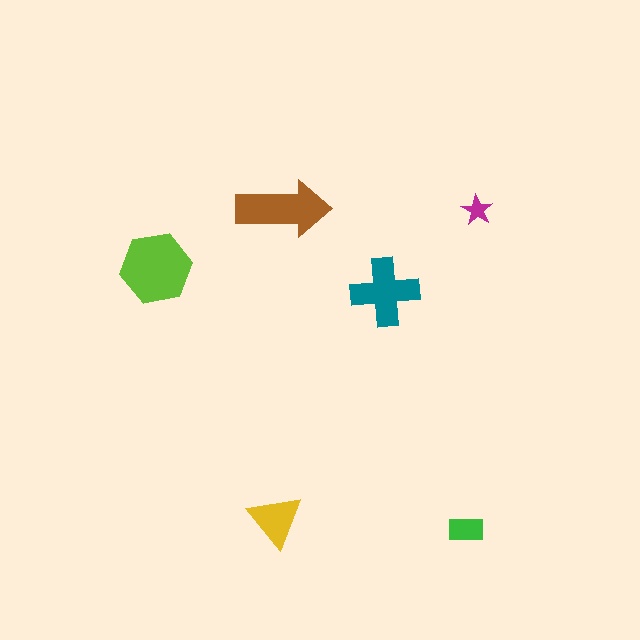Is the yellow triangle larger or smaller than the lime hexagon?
Smaller.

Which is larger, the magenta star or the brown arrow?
The brown arrow.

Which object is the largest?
The lime hexagon.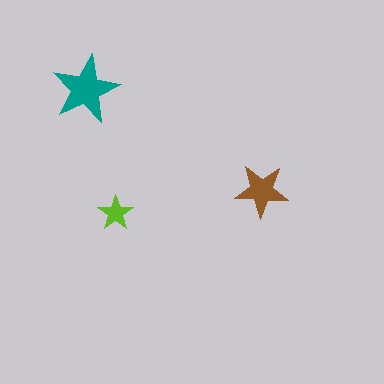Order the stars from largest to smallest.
the teal one, the brown one, the lime one.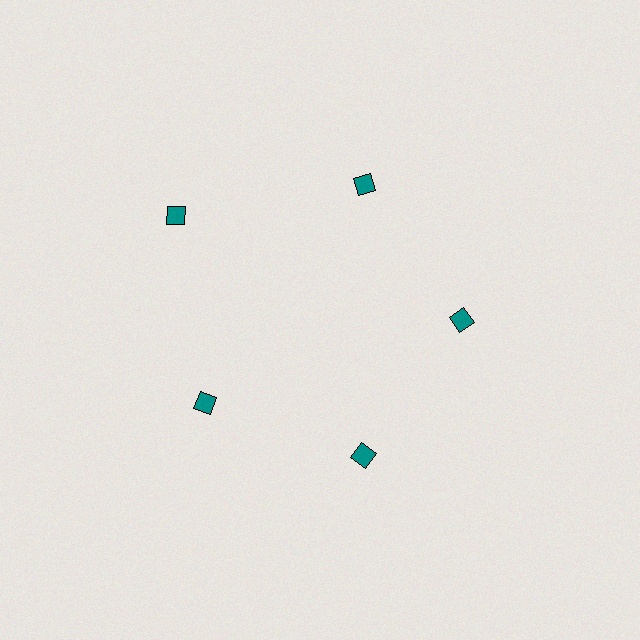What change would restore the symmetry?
The symmetry would be restored by moving it inward, back onto the ring so that all 5 diamonds sit at equal angles and equal distance from the center.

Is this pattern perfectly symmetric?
No. The 5 teal diamonds are arranged in a ring, but one element near the 10 o'clock position is pushed outward from the center, breaking the 5-fold rotational symmetry.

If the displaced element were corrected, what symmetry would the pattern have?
It would have 5-fold rotational symmetry — the pattern would map onto itself every 72 degrees.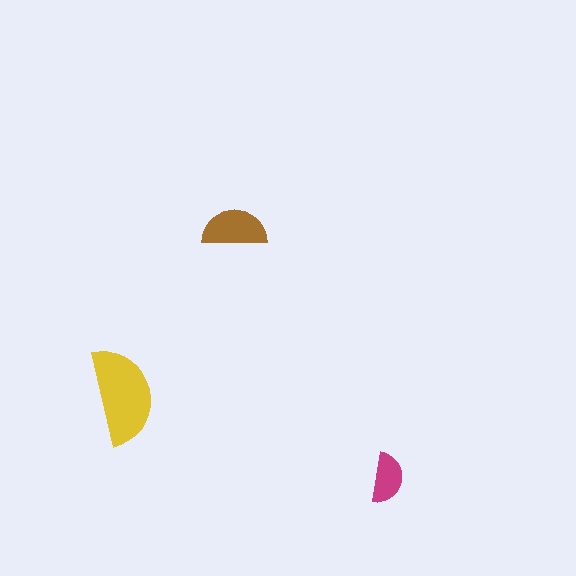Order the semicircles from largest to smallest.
the yellow one, the brown one, the magenta one.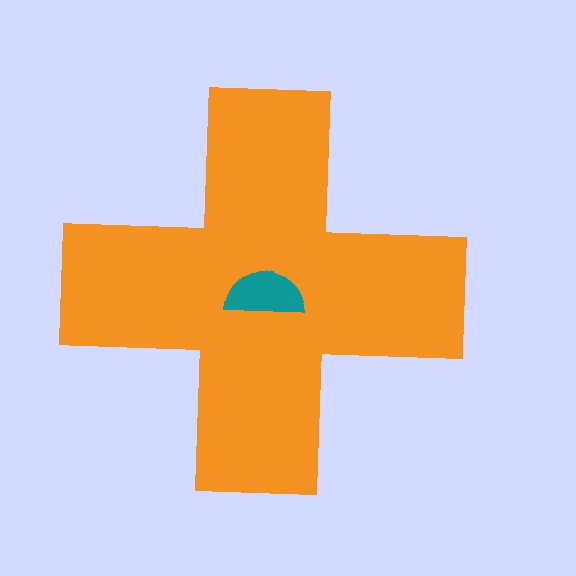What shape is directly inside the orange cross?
The teal semicircle.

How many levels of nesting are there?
2.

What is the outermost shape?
The orange cross.